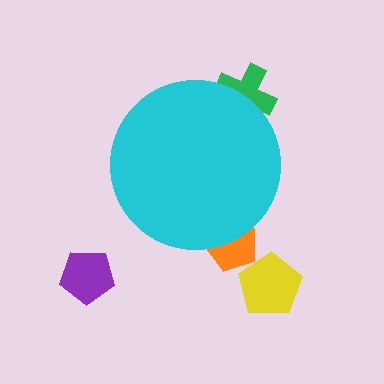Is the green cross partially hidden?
Yes, the green cross is partially hidden behind the cyan circle.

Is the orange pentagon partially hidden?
Yes, the orange pentagon is partially hidden behind the cyan circle.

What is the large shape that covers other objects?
A cyan circle.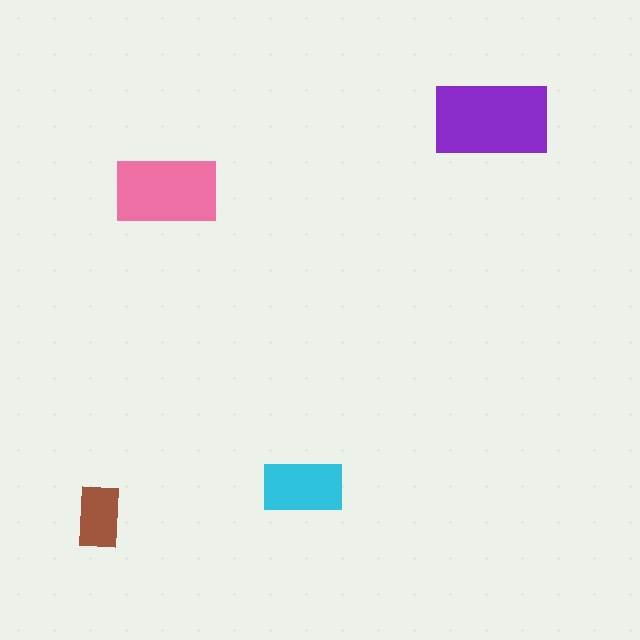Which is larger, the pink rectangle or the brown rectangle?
The pink one.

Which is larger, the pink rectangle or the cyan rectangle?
The pink one.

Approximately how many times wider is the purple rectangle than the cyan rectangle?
About 1.5 times wider.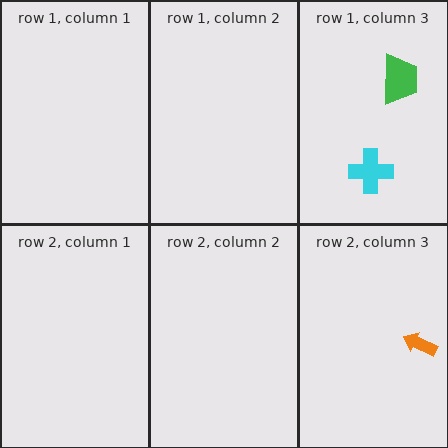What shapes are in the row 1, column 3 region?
The green trapezoid, the cyan cross.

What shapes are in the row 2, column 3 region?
The orange arrow.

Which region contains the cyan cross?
The row 1, column 3 region.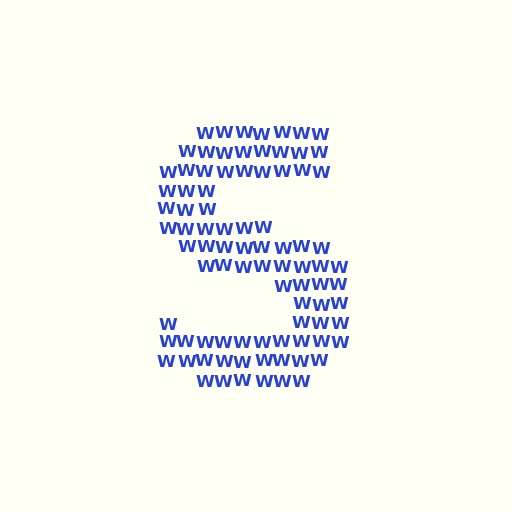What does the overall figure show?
The overall figure shows the letter S.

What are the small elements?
The small elements are letter W's.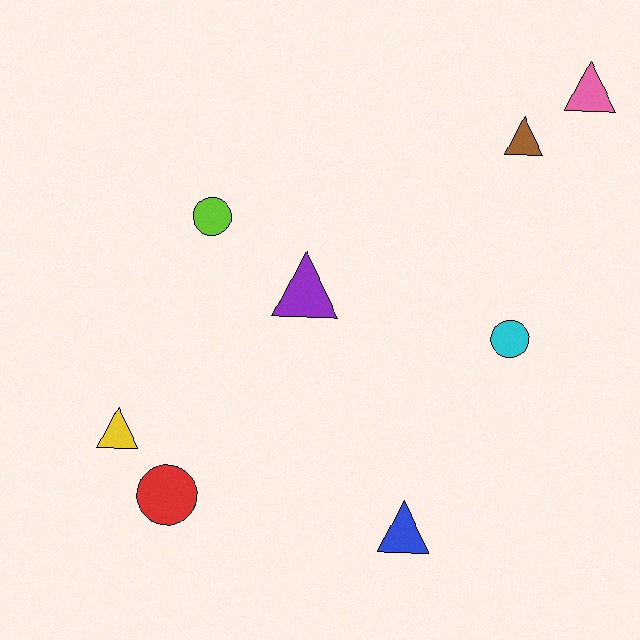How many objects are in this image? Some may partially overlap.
There are 8 objects.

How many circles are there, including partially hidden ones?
There are 3 circles.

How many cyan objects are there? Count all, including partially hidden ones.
There is 1 cyan object.